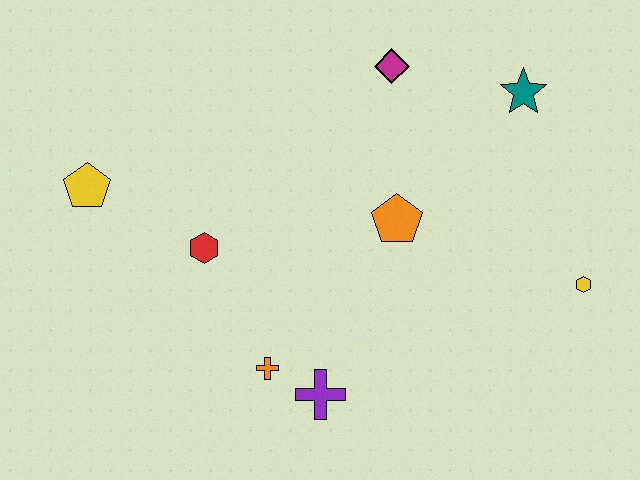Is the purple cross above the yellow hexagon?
No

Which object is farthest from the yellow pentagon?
The yellow hexagon is farthest from the yellow pentagon.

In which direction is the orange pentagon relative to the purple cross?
The orange pentagon is above the purple cross.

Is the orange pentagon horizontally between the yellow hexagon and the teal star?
No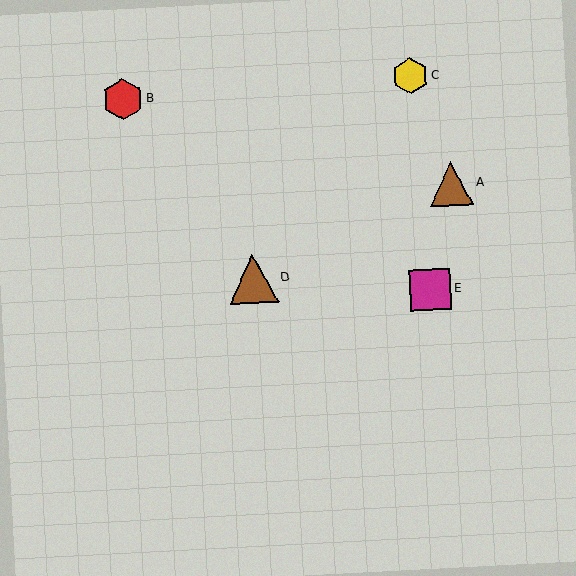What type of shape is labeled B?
Shape B is a red hexagon.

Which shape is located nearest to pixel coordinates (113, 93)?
The red hexagon (labeled B) at (123, 99) is nearest to that location.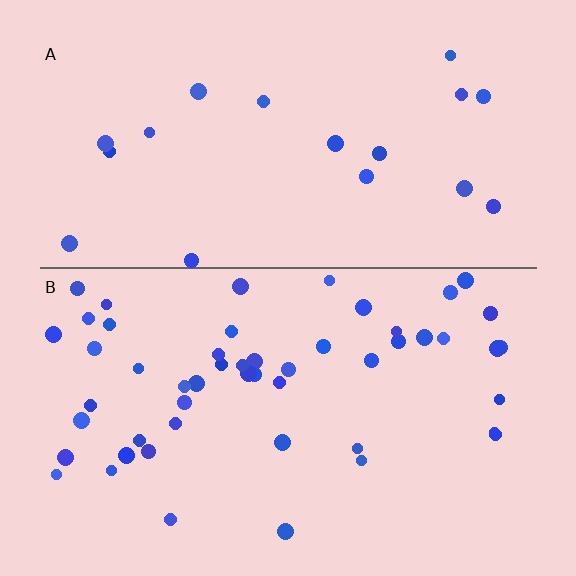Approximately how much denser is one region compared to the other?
Approximately 2.8× — region B over region A.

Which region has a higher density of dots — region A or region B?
B (the bottom).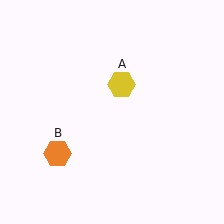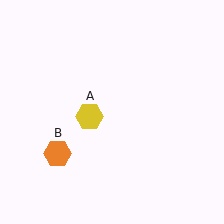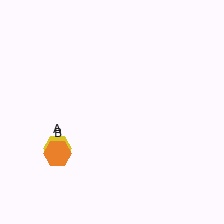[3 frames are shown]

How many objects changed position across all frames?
1 object changed position: yellow hexagon (object A).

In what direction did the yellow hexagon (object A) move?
The yellow hexagon (object A) moved down and to the left.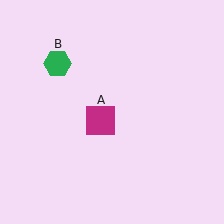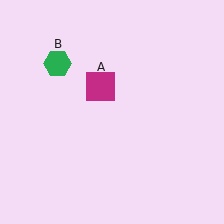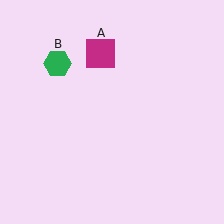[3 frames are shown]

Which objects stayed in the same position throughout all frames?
Green hexagon (object B) remained stationary.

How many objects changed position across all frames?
1 object changed position: magenta square (object A).